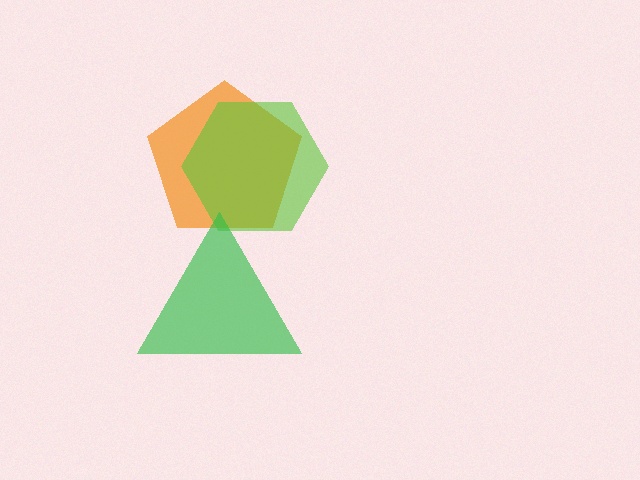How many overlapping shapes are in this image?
There are 3 overlapping shapes in the image.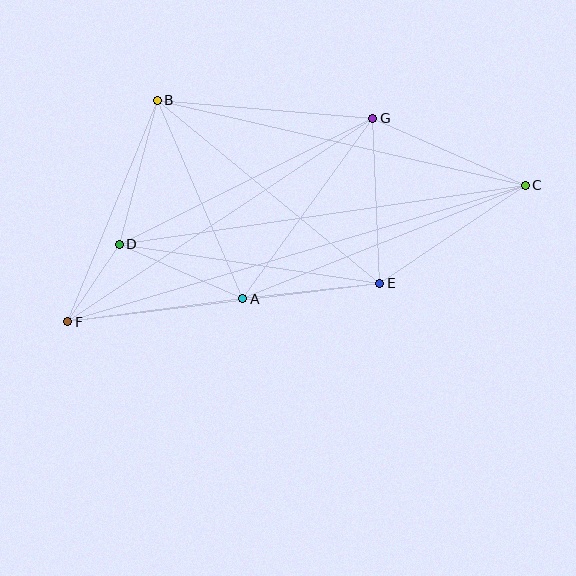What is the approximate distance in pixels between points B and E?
The distance between B and E is approximately 288 pixels.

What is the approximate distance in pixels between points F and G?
The distance between F and G is approximately 367 pixels.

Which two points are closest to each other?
Points D and F are closest to each other.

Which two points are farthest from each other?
Points C and F are farthest from each other.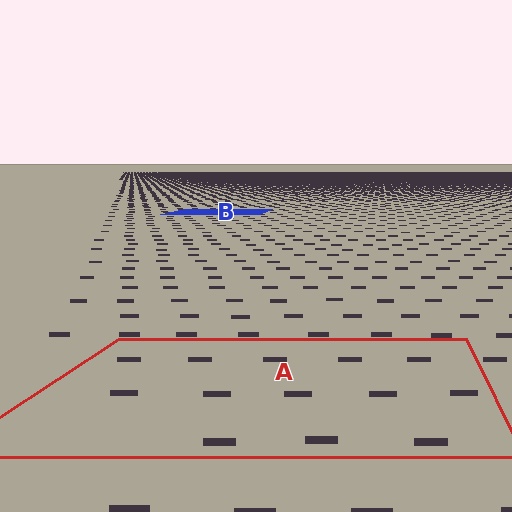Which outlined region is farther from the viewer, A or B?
Region B is farther from the viewer — the texture elements inside it appear smaller and more densely packed.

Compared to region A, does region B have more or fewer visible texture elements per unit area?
Region B has more texture elements per unit area — they are packed more densely because it is farther away.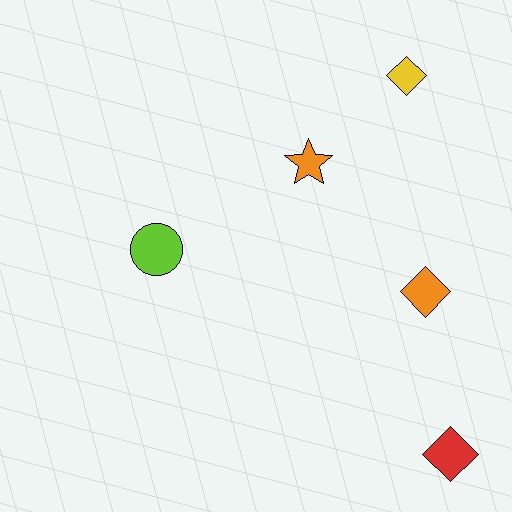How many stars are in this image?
There is 1 star.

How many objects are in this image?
There are 5 objects.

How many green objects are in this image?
There are no green objects.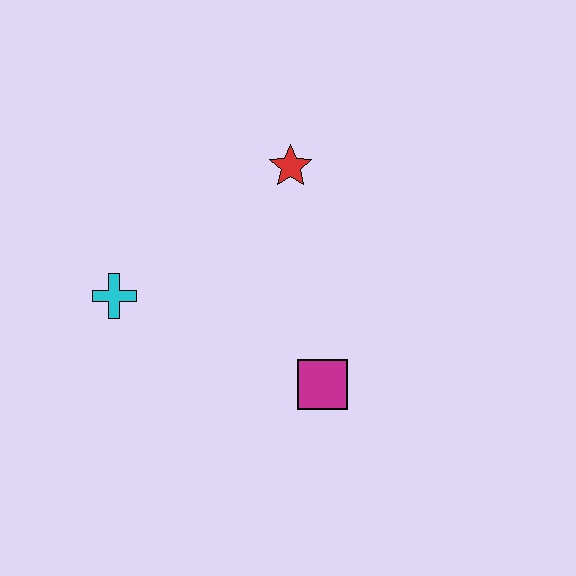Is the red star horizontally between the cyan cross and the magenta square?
Yes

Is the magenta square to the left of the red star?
No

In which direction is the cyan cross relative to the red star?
The cyan cross is to the left of the red star.